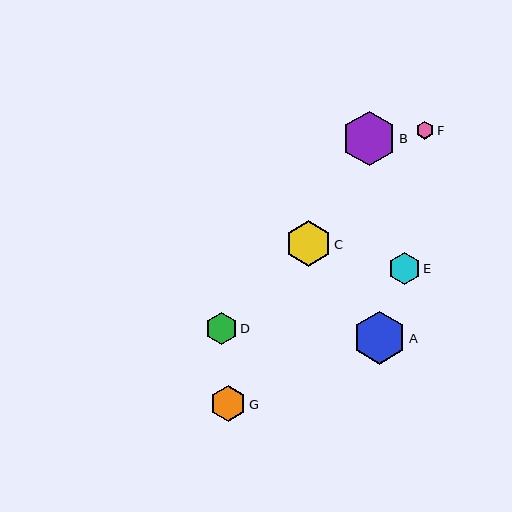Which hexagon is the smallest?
Hexagon F is the smallest with a size of approximately 18 pixels.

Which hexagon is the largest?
Hexagon B is the largest with a size of approximately 55 pixels.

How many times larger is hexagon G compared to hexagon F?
Hexagon G is approximately 2.1 times the size of hexagon F.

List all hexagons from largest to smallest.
From largest to smallest: B, A, C, G, D, E, F.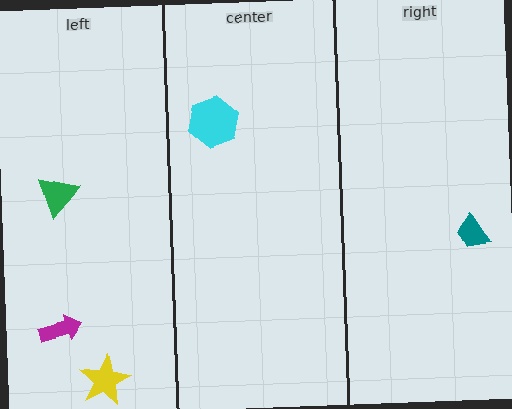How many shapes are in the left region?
3.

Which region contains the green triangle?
The left region.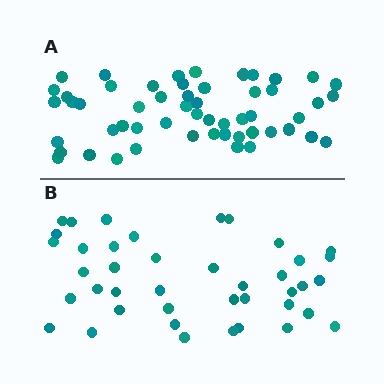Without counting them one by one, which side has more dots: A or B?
Region A (the top region) has more dots.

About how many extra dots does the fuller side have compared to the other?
Region A has approximately 15 more dots than region B.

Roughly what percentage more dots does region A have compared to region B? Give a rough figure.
About 30% more.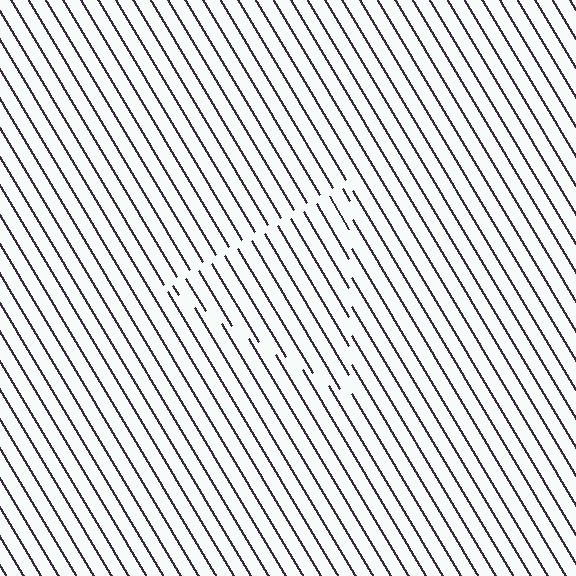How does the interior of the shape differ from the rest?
The interior of the shape contains the same grating, shifted by half a period — the contour is defined by the phase discontinuity where line-ends from the inner and outer gratings abut.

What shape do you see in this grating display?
An illusory triangle. The interior of the shape contains the same grating, shifted by half a period — the contour is defined by the phase discontinuity where line-ends from the inner and outer gratings abut.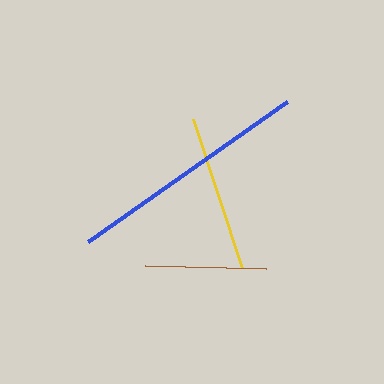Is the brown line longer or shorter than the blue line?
The blue line is longer than the brown line.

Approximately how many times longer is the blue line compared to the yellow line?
The blue line is approximately 1.6 times the length of the yellow line.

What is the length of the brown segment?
The brown segment is approximately 121 pixels long.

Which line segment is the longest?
The blue line is the longest at approximately 244 pixels.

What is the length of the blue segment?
The blue segment is approximately 244 pixels long.